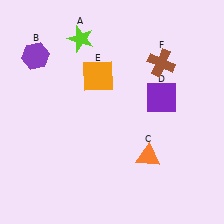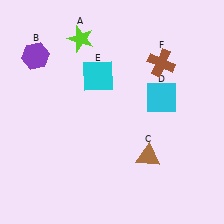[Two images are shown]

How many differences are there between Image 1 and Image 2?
There are 3 differences between the two images.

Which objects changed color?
C changed from orange to brown. D changed from purple to cyan. E changed from orange to cyan.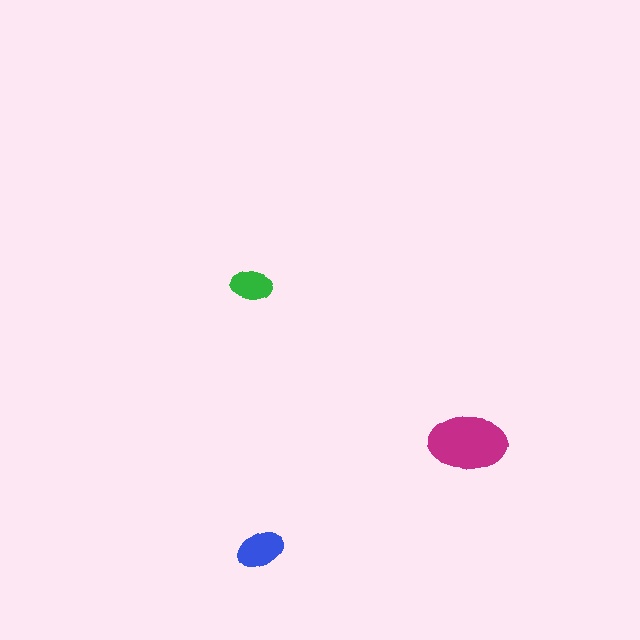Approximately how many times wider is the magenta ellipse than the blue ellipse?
About 1.5 times wider.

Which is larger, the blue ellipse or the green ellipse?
The blue one.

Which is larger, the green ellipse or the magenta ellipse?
The magenta one.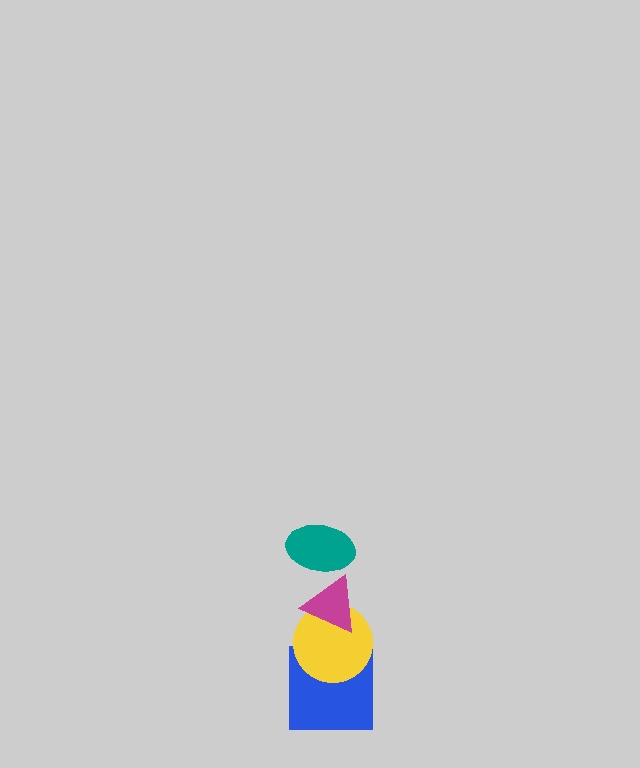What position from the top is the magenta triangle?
The magenta triangle is 2nd from the top.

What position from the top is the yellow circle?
The yellow circle is 3rd from the top.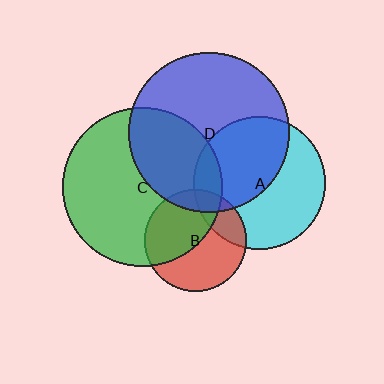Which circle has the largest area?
Circle D (blue).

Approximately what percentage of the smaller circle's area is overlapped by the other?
Approximately 35%.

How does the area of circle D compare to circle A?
Approximately 1.5 times.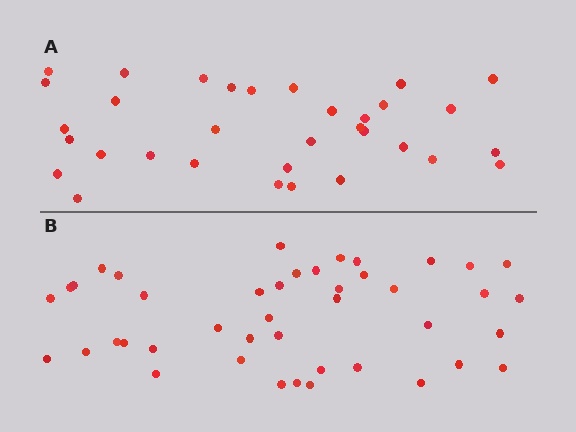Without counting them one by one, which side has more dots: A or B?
Region B (the bottom region) has more dots.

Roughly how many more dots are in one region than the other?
Region B has roughly 10 or so more dots than region A.